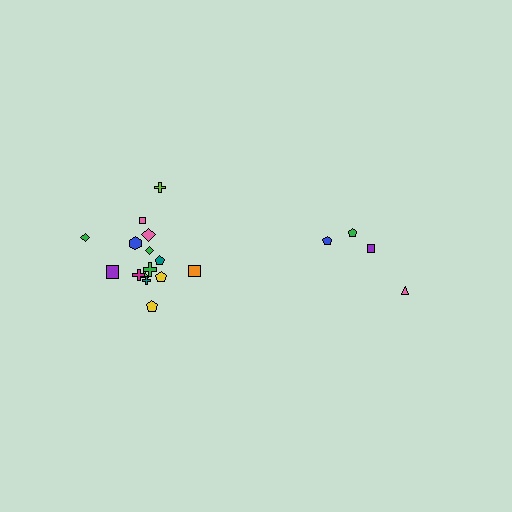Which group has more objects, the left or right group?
The left group.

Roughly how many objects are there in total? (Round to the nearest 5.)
Roughly 20 objects in total.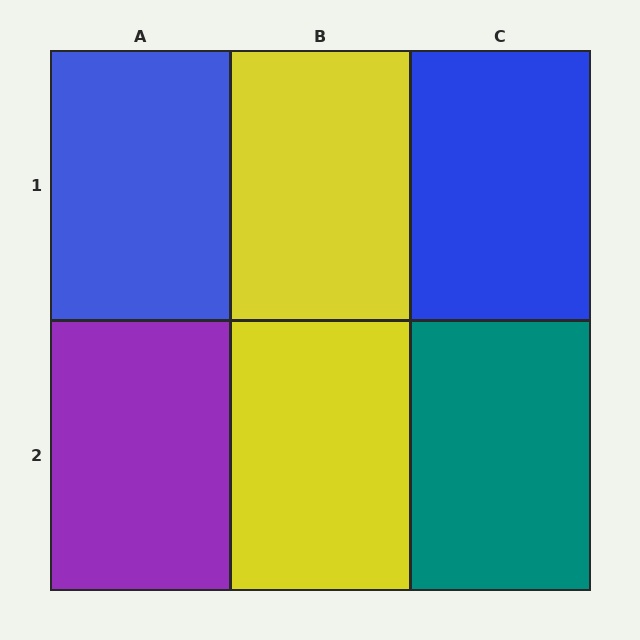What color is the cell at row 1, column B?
Yellow.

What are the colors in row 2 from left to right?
Purple, yellow, teal.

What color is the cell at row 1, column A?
Blue.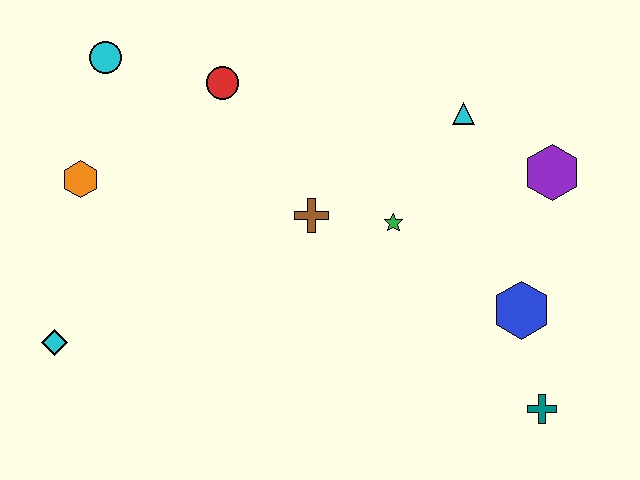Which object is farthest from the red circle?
The teal cross is farthest from the red circle.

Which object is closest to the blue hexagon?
The teal cross is closest to the blue hexagon.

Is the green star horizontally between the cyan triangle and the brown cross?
Yes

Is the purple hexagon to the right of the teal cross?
Yes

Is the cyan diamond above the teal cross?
Yes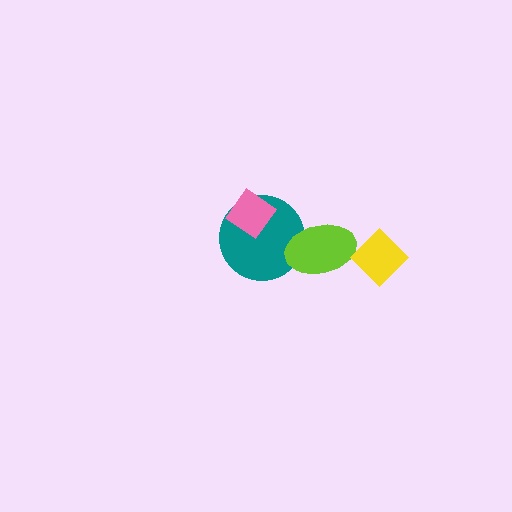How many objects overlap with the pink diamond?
1 object overlaps with the pink diamond.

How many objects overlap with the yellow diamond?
0 objects overlap with the yellow diamond.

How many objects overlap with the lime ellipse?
1 object overlaps with the lime ellipse.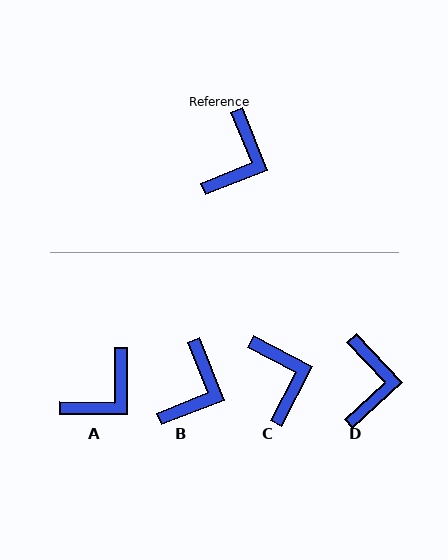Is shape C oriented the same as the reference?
No, it is off by about 41 degrees.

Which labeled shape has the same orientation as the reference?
B.